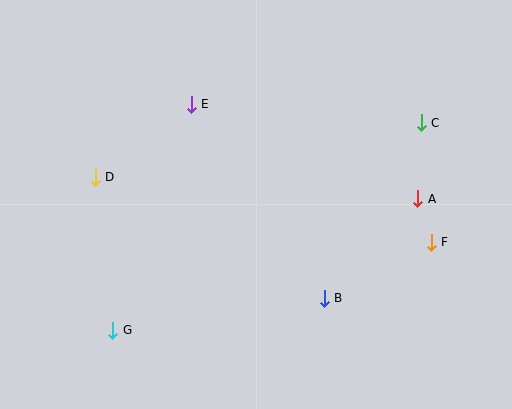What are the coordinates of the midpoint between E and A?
The midpoint between E and A is at (304, 152).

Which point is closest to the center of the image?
Point B at (324, 298) is closest to the center.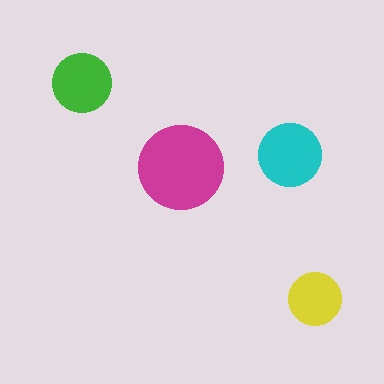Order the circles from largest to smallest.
the magenta one, the cyan one, the green one, the yellow one.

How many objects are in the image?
There are 4 objects in the image.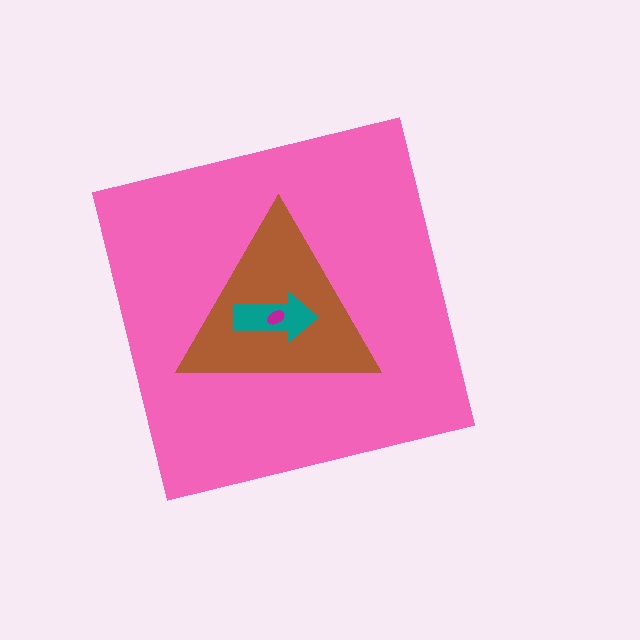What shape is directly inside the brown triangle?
The teal arrow.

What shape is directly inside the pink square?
The brown triangle.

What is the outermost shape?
The pink square.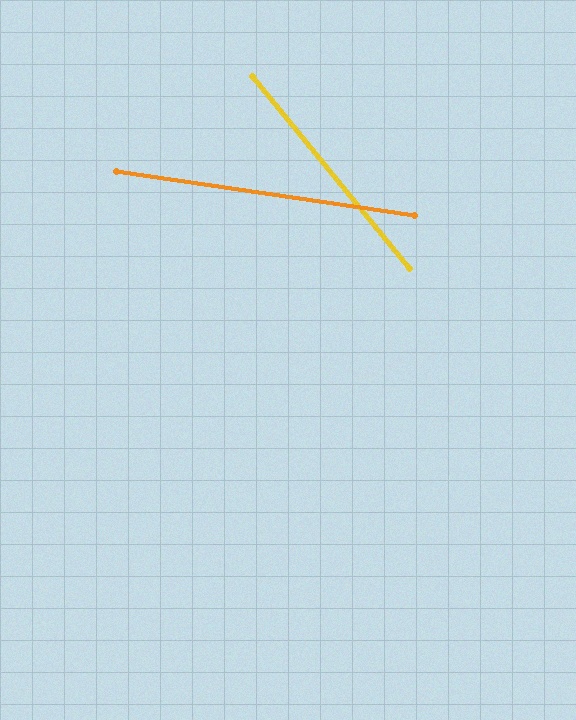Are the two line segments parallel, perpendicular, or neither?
Neither parallel nor perpendicular — they differ by about 42°.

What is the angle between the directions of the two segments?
Approximately 42 degrees.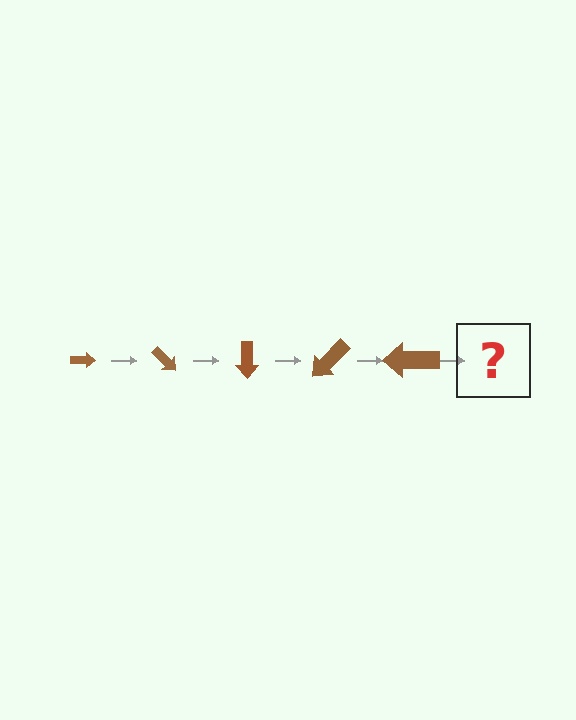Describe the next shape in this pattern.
It should be an arrow, larger than the previous one and rotated 225 degrees from the start.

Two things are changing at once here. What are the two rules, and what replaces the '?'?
The two rules are that the arrow grows larger each step and it rotates 45 degrees each step. The '?' should be an arrow, larger than the previous one and rotated 225 degrees from the start.